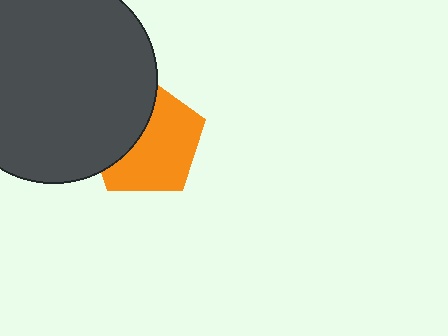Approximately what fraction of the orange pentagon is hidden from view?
Roughly 39% of the orange pentagon is hidden behind the dark gray circle.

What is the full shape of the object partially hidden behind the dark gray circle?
The partially hidden object is an orange pentagon.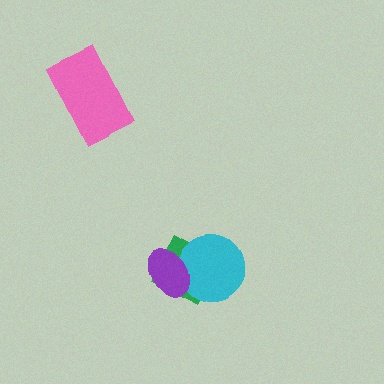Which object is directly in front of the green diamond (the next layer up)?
The cyan circle is directly in front of the green diamond.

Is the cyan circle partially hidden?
Yes, it is partially covered by another shape.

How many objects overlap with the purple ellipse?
2 objects overlap with the purple ellipse.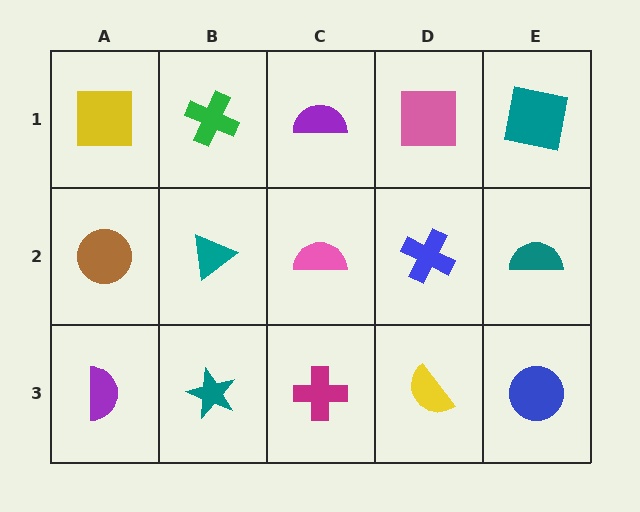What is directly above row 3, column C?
A pink semicircle.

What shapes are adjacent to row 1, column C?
A pink semicircle (row 2, column C), a green cross (row 1, column B), a pink square (row 1, column D).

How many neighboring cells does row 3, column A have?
2.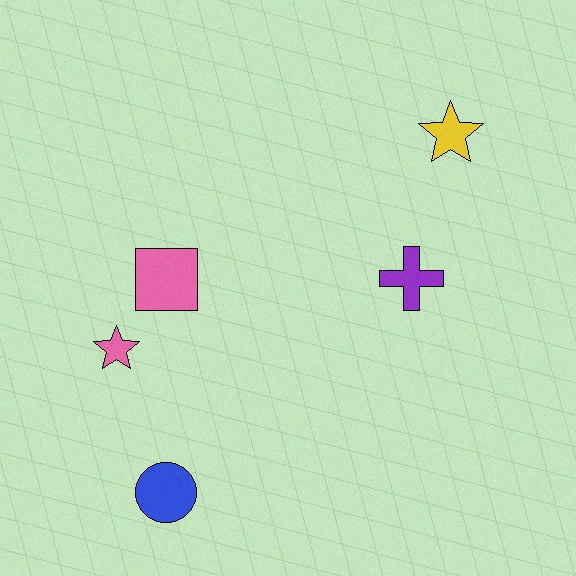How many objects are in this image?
There are 5 objects.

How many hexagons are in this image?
There are no hexagons.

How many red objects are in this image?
There are no red objects.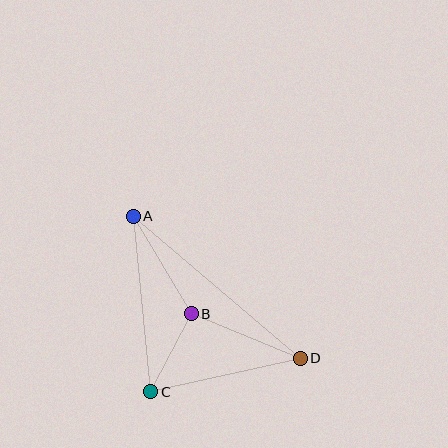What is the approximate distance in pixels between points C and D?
The distance between C and D is approximately 153 pixels.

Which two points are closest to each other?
Points B and C are closest to each other.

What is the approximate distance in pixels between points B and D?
The distance between B and D is approximately 118 pixels.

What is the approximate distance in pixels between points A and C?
The distance between A and C is approximately 177 pixels.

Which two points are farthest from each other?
Points A and D are farthest from each other.